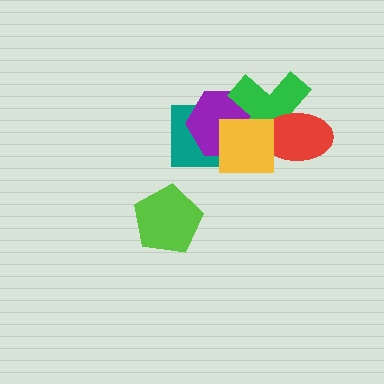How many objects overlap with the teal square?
2 objects overlap with the teal square.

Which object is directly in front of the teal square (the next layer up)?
The purple hexagon is directly in front of the teal square.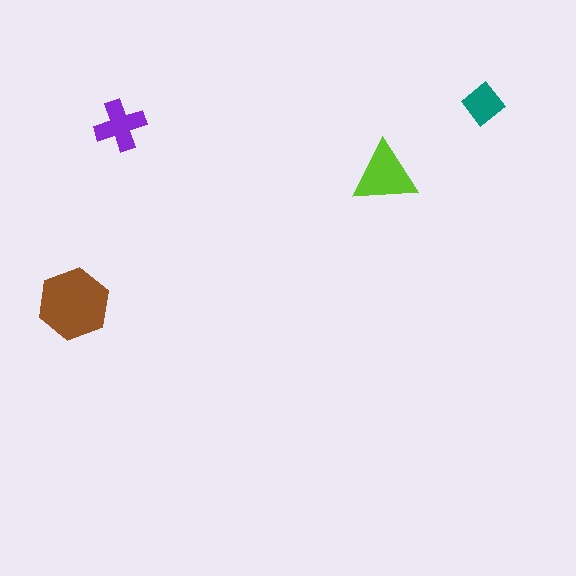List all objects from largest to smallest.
The brown hexagon, the lime triangle, the purple cross, the teal diamond.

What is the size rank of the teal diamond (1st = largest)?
4th.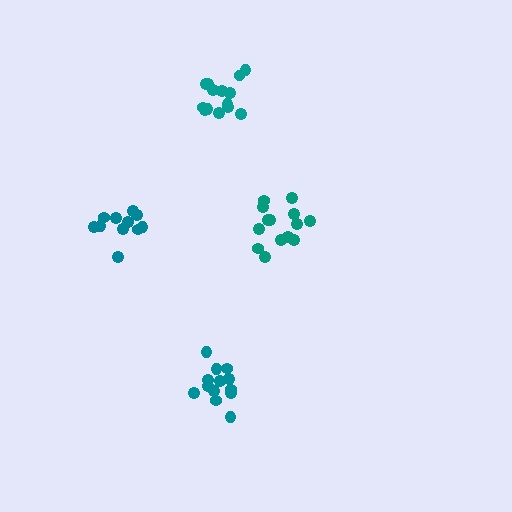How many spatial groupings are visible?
There are 4 spatial groupings.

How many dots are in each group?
Group 1: 14 dots, Group 2: 11 dots, Group 3: 14 dots, Group 4: 13 dots (52 total).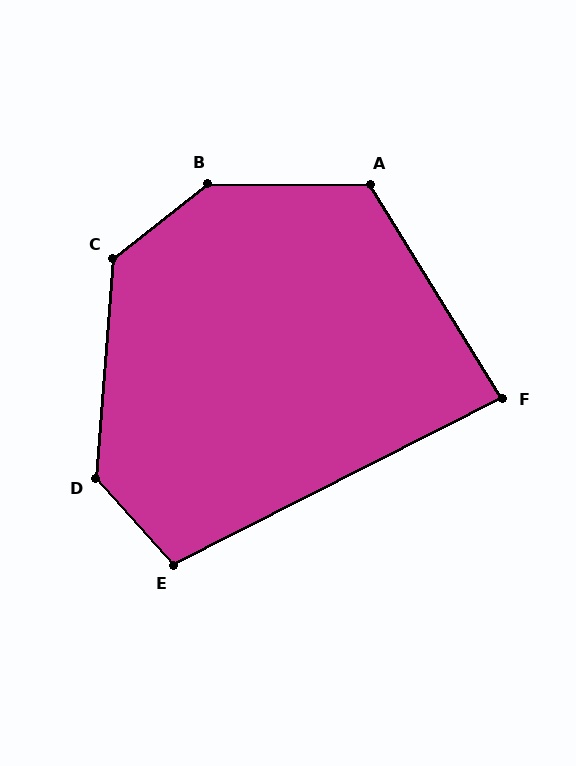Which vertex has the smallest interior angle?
F, at approximately 85 degrees.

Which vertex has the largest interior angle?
B, at approximately 141 degrees.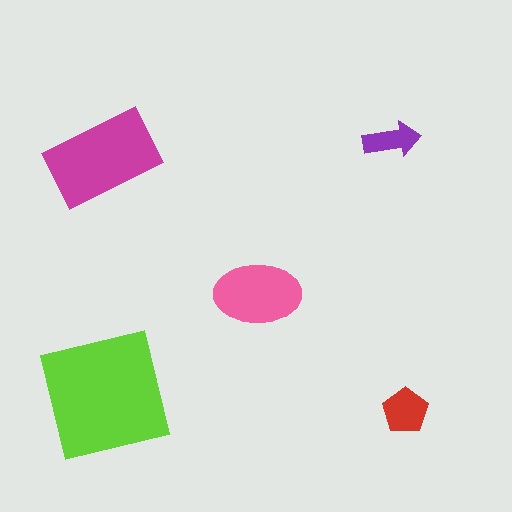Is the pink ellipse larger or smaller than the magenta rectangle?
Smaller.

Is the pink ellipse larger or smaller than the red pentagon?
Larger.